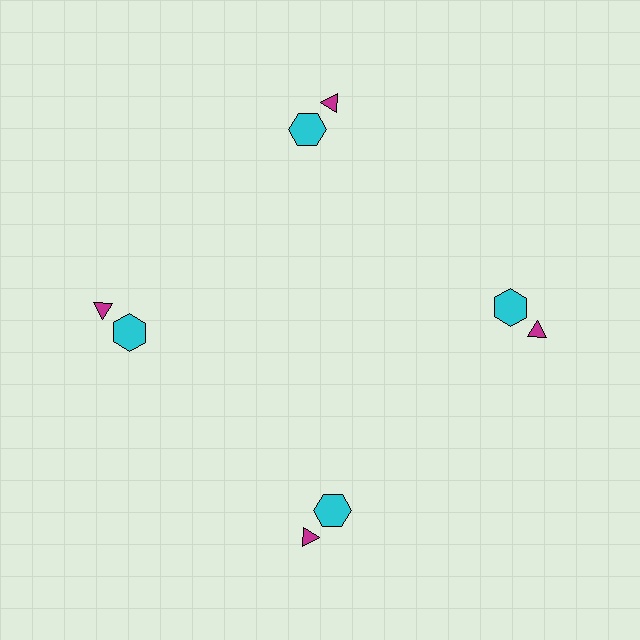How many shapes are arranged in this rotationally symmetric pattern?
There are 8 shapes, arranged in 4 groups of 2.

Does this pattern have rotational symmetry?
Yes, this pattern has 4-fold rotational symmetry. It looks the same after rotating 90 degrees around the center.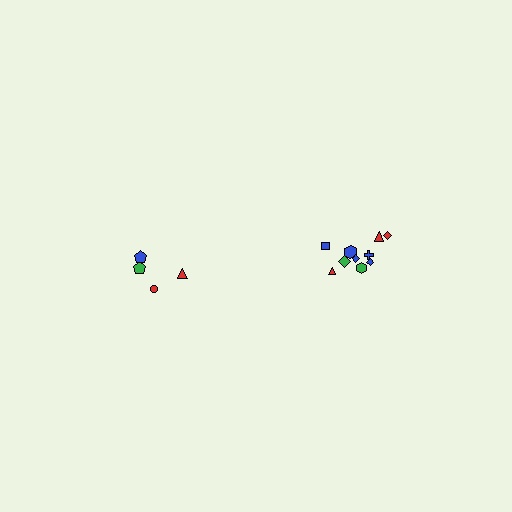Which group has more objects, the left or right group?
The right group.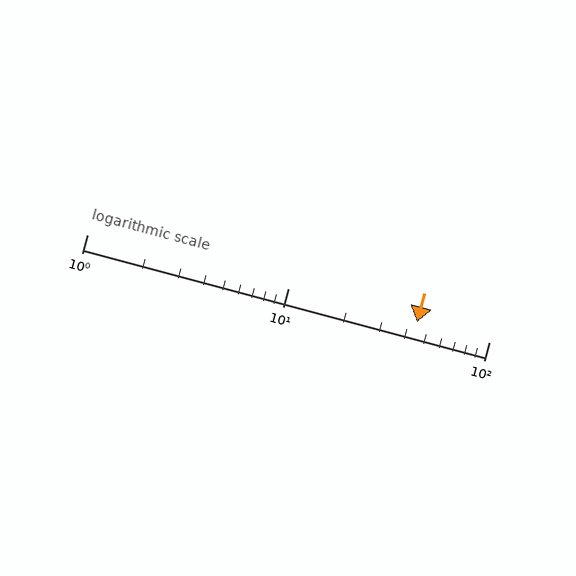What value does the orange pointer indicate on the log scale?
The pointer indicates approximately 44.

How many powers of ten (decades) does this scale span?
The scale spans 2 decades, from 1 to 100.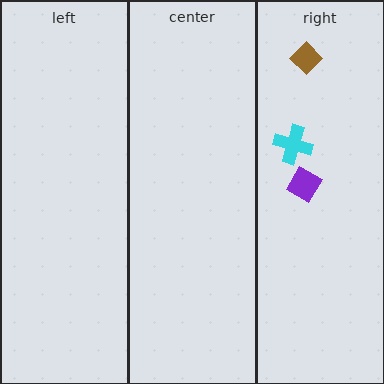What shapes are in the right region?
The cyan cross, the purple square, the brown diamond.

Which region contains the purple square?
The right region.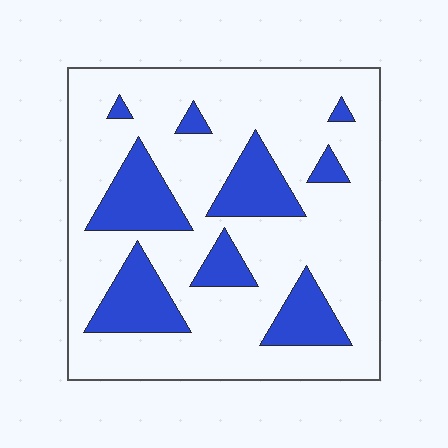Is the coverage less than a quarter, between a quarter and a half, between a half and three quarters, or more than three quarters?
Less than a quarter.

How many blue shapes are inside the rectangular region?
9.